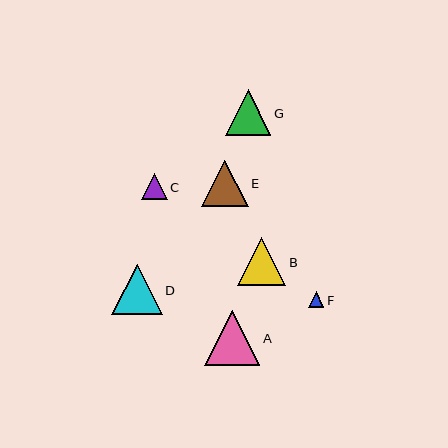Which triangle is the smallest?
Triangle F is the smallest with a size of approximately 16 pixels.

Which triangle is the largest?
Triangle A is the largest with a size of approximately 55 pixels.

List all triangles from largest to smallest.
From largest to smallest: A, D, B, E, G, C, F.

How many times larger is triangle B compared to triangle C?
Triangle B is approximately 1.9 times the size of triangle C.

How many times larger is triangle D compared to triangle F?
Triangle D is approximately 3.2 times the size of triangle F.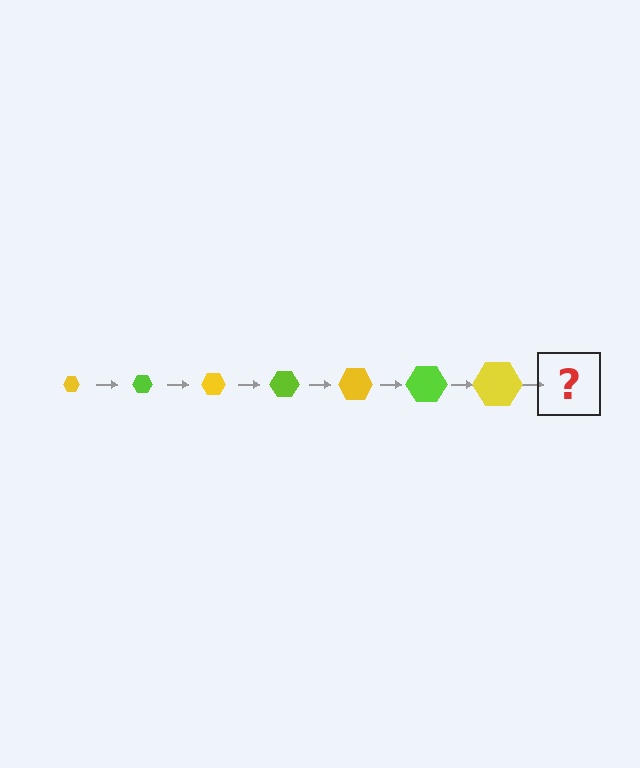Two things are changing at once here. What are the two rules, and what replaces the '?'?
The two rules are that the hexagon grows larger each step and the color cycles through yellow and lime. The '?' should be a lime hexagon, larger than the previous one.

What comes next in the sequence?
The next element should be a lime hexagon, larger than the previous one.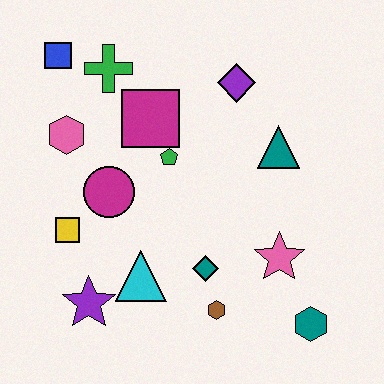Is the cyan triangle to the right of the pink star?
No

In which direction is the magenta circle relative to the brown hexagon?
The magenta circle is above the brown hexagon.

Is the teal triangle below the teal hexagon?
No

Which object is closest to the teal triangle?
The purple diamond is closest to the teal triangle.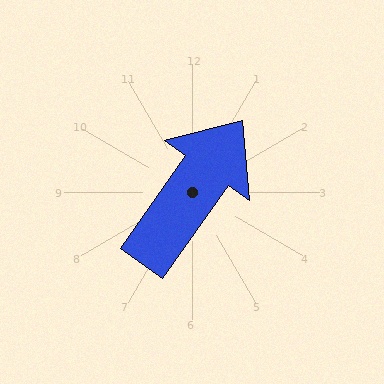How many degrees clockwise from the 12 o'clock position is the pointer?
Approximately 35 degrees.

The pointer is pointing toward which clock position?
Roughly 1 o'clock.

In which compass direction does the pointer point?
Northeast.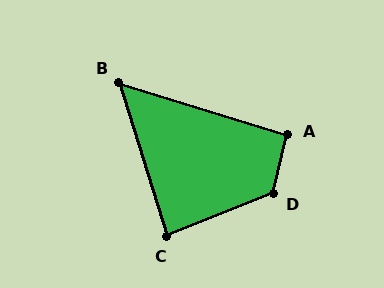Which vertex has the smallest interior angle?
B, at approximately 55 degrees.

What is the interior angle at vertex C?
Approximately 86 degrees (approximately right).